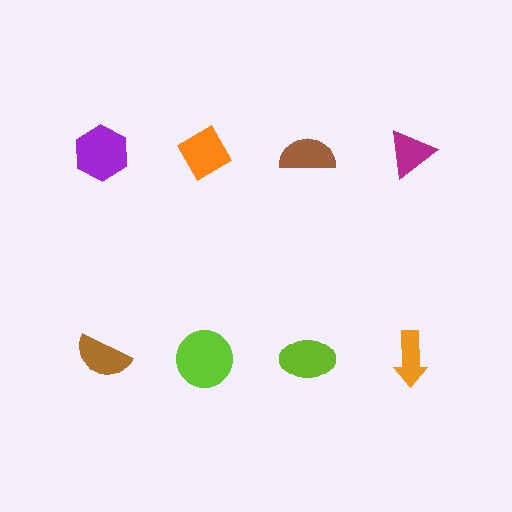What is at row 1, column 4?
A magenta triangle.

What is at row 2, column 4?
An orange arrow.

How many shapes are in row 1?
4 shapes.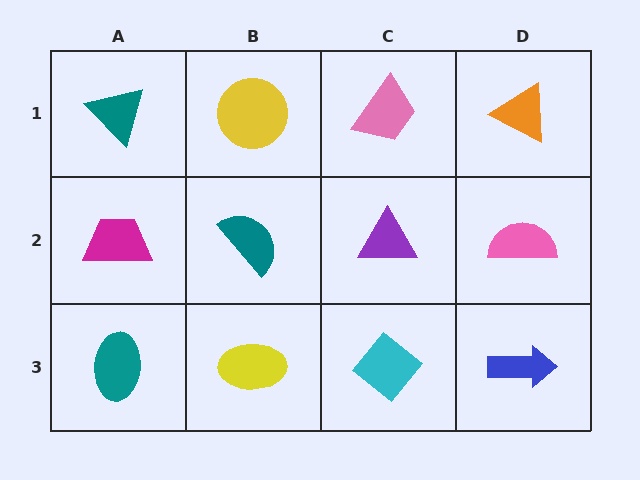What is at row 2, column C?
A purple triangle.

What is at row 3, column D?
A blue arrow.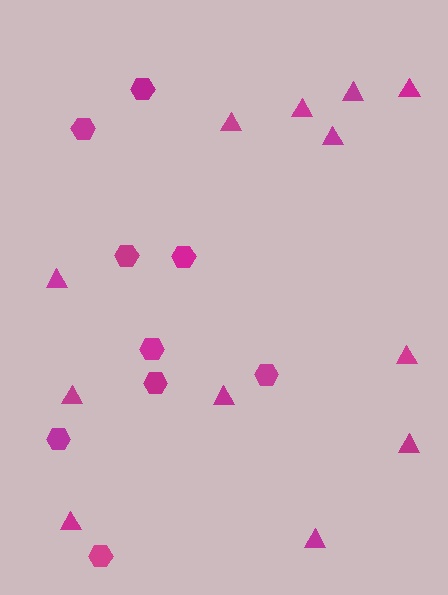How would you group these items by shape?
There are 2 groups: one group of triangles (12) and one group of hexagons (9).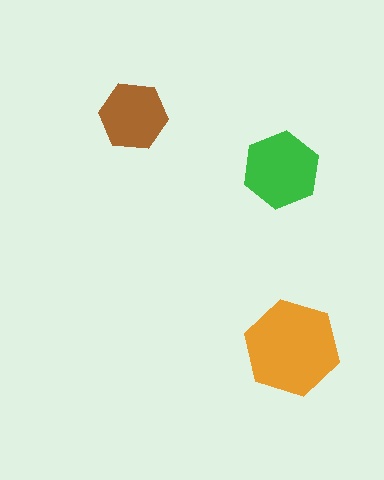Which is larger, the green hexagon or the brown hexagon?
The green one.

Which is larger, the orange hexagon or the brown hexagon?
The orange one.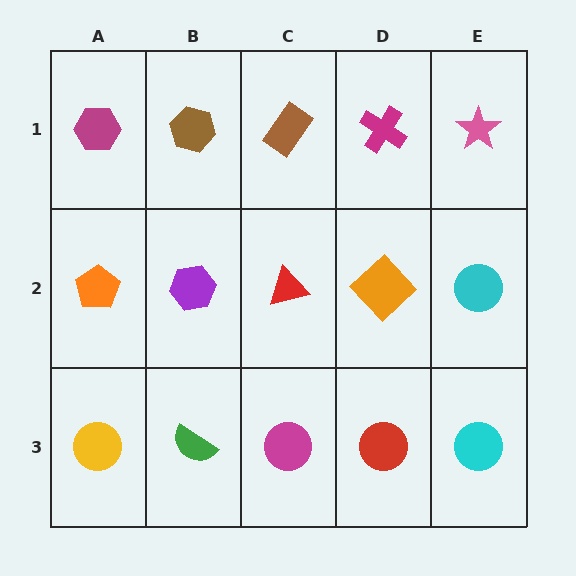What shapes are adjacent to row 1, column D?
An orange diamond (row 2, column D), a brown rectangle (row 1, column C), a pink star (row 1, column E).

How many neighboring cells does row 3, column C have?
3.